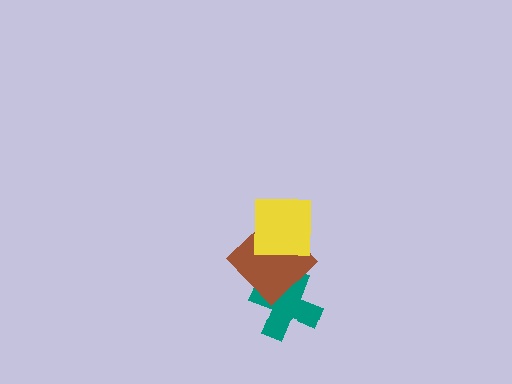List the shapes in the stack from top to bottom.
From top to bottom: the yellow square, the brown diamond, the teal cross.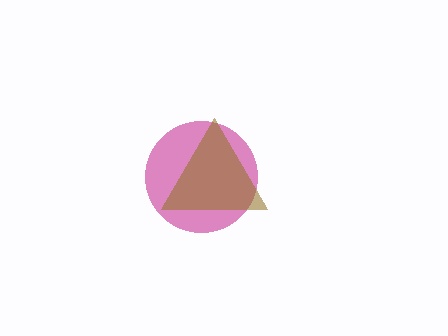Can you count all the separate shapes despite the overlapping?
Yes, there are 2 separate shapes.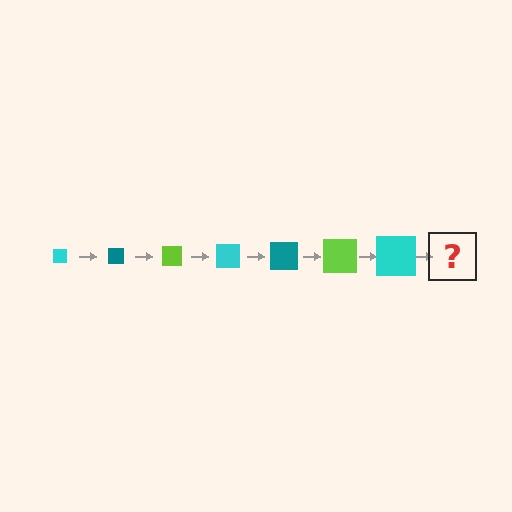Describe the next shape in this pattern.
It should be a teal square, larger than the previous one.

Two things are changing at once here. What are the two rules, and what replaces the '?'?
The two rules are that the square grows larger each step and the color cycles through cyan, teal, and lime. The '?' should be a teal square, larger than the previous one.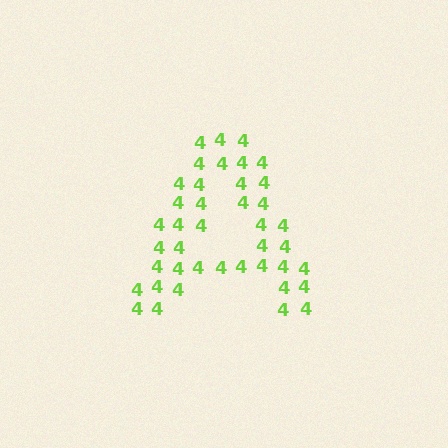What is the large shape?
The large shape is the letter A.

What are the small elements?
The small elements are digit 4's.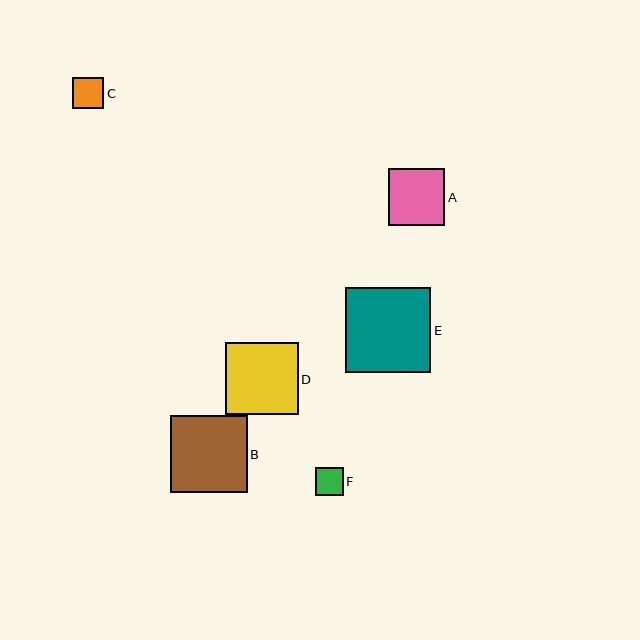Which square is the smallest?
Square F is the smallest with a size of approximately 28 pixels.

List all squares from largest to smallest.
From largest to smallest: E, B, D, A, C, F.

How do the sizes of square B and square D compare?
Square B and square D are approximately the same size.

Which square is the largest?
Square E is the largest with a size of approximately 85 pixels.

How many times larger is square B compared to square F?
Square B is approximately 2.8 times the size of square F.